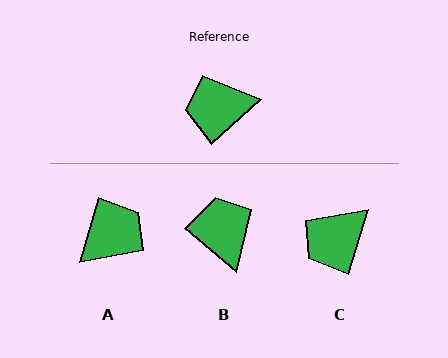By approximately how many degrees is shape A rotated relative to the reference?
Approximately 147 degrees clockwise.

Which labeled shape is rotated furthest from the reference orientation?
A, about 147 degrees away.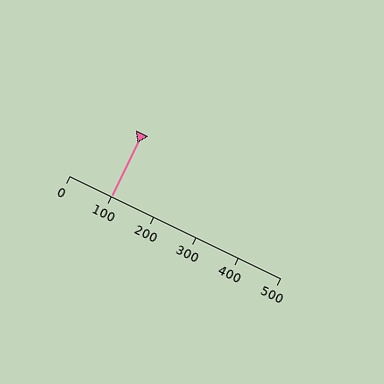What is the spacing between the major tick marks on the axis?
The major ticks are spaced 100 apart.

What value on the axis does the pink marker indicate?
The marker indicates approximately 100.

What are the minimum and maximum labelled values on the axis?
The axis runs from 0 to 500.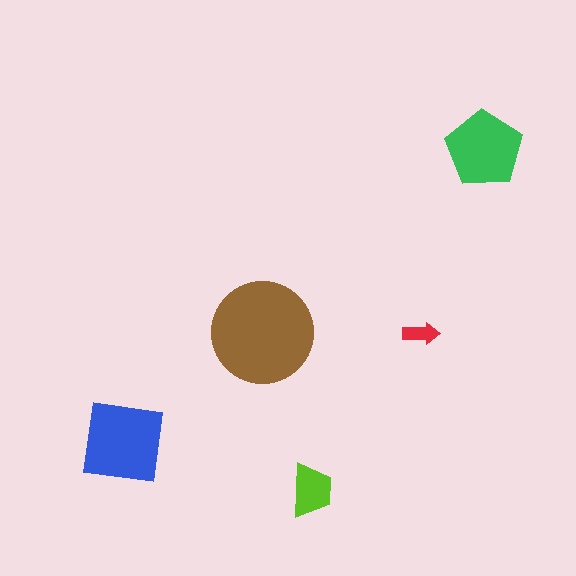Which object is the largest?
The brown circle.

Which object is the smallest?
The red arrow.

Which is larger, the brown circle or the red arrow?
The brown circle.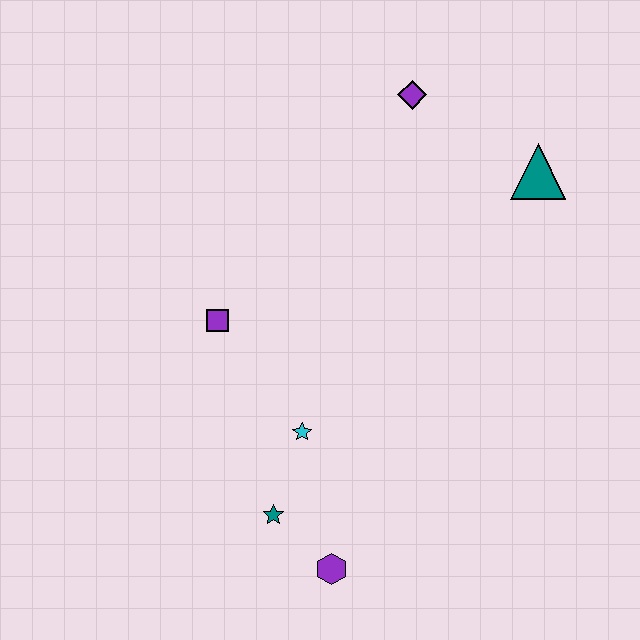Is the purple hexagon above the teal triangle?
No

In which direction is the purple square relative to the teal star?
The purple square is above the teal star.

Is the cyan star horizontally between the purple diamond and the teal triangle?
No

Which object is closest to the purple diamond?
The teal triangle is closest to the purple diamond.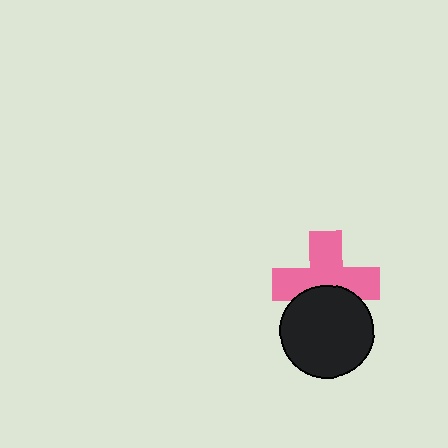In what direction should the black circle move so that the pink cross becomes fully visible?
The black circle should move down. That is the shortest direction to clear the overlap and leave the pink cross fully visible.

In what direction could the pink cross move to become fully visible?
The pink cross could move up. That would shift it out from behind the black circle entirely.